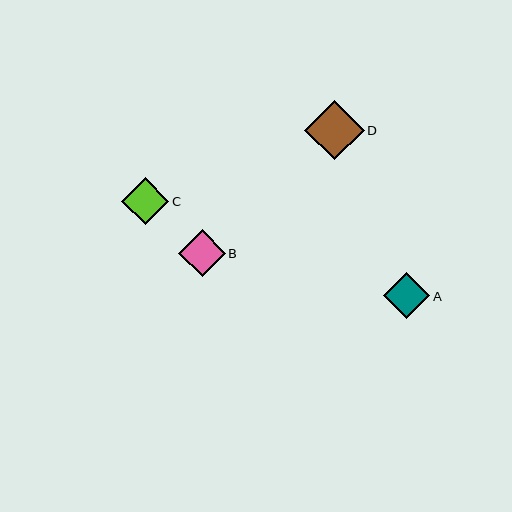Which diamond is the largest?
Diamond D is the largest with a size of approximately 60 pixels.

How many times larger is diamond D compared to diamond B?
Diamond D is approximately 1.3 times the size of diamond B.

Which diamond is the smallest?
Diamond B is the smallest with a size of approximately 46 pixels.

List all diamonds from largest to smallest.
From largest to smallest: D, C, A, B.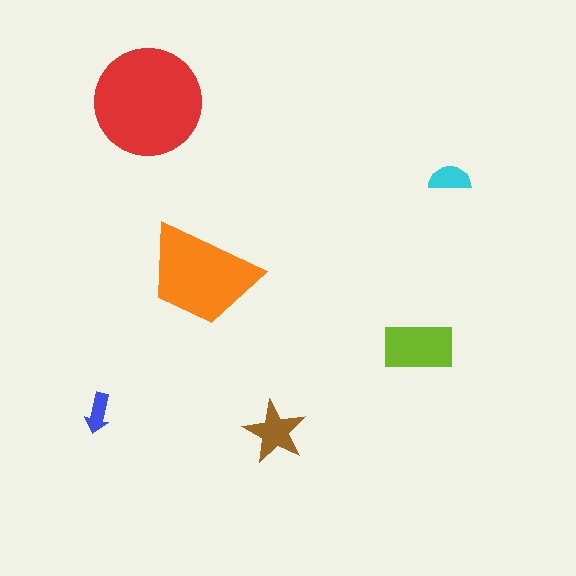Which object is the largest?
The red circle.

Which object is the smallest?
The blue arrow.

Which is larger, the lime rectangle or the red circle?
The red circle.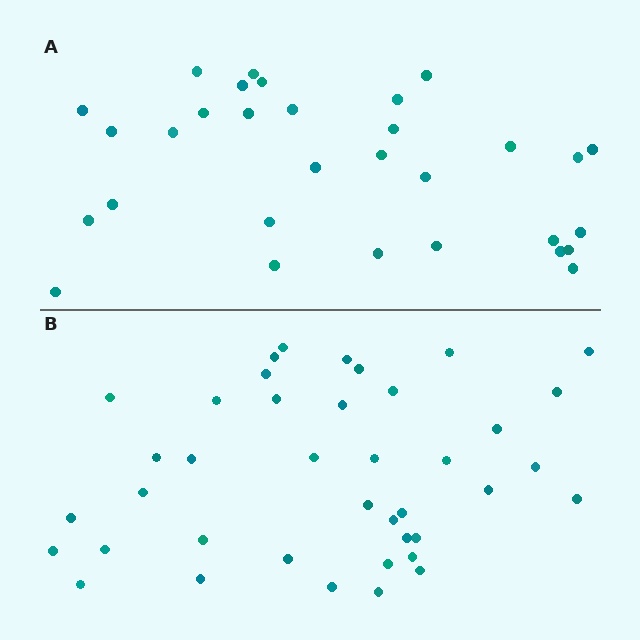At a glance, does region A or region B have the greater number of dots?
Region B (the bottom region) has more dots.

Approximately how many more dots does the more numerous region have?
Region B has roughly 8 or so more dots than region A.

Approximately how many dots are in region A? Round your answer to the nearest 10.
About 30 dots. (The exact count is 31, which rounds to 30.)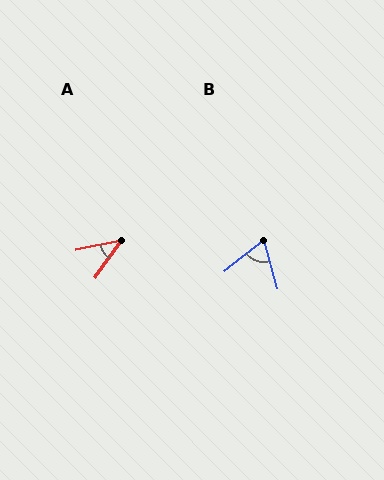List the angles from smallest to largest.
A (43°), B (66°).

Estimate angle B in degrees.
Approximately 66 degrees.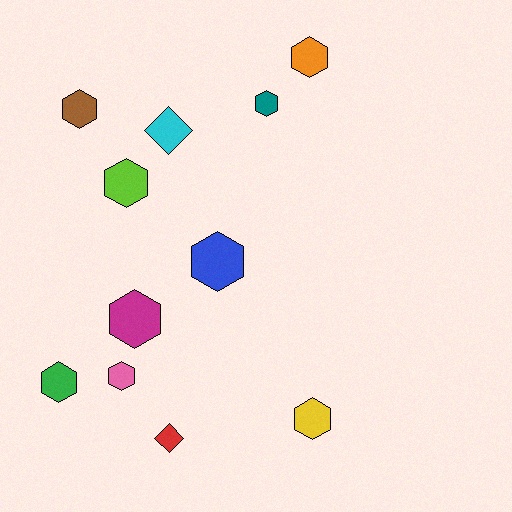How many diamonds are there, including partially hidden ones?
There are 2 diamonds.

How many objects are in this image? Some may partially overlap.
There are 11 objects.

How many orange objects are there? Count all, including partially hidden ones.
There is 1 orange object.